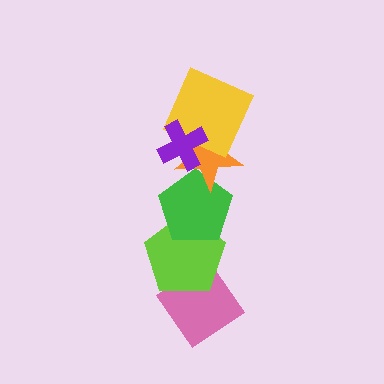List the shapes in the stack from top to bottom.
From top to bottom: the purple cross, the yellow square, the orange star, the green pentagon, the lime pentagon, the pink diamond.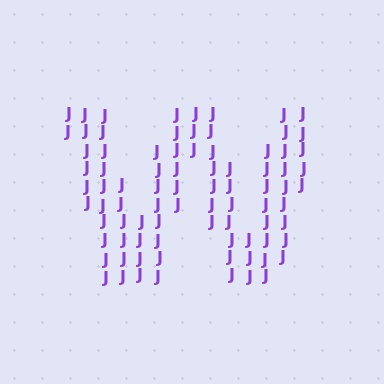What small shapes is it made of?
It is made of small letter J's.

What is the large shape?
The large shape is the letter W.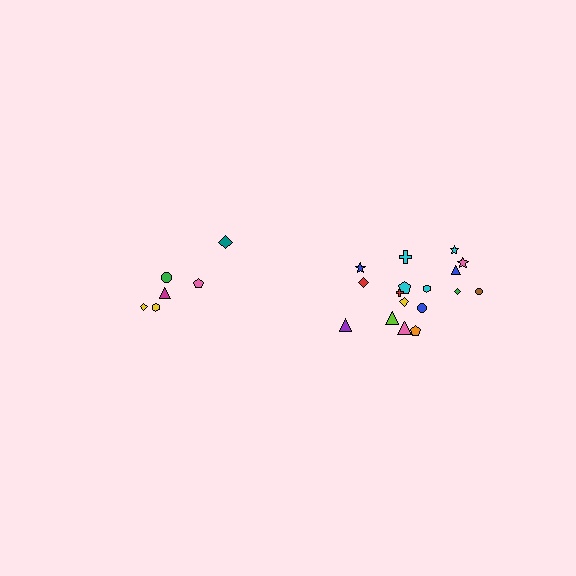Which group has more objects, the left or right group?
The right group.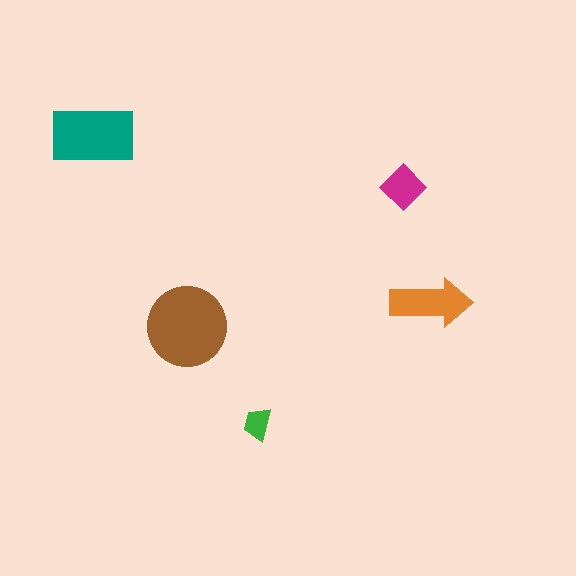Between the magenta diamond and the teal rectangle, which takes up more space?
The teal rectangle.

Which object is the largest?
The brown circle.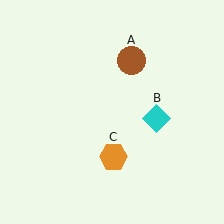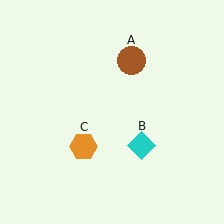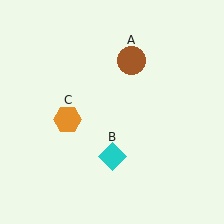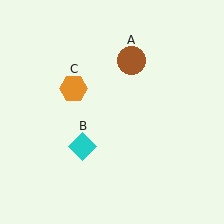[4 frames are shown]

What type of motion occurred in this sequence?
The cyan diamond (object B), orange hexagon (object C) rotated clockwise around the center of the scene.